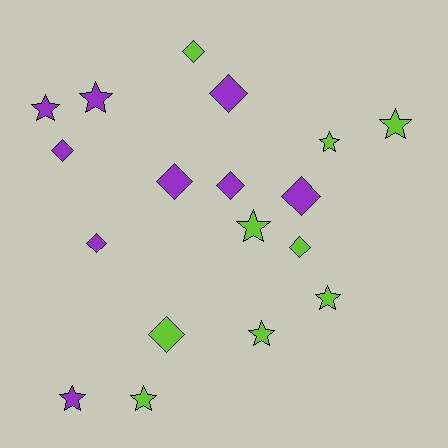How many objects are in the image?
There are 18 objects.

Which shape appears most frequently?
Star, with 9 objects.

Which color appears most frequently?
Purple, with 9 objects.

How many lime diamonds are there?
There are 3 lime diamonds.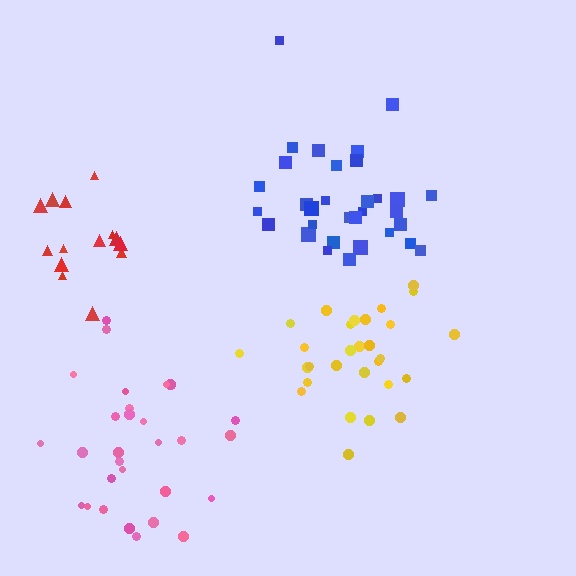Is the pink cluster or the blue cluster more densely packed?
Blue.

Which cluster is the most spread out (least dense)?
Pink.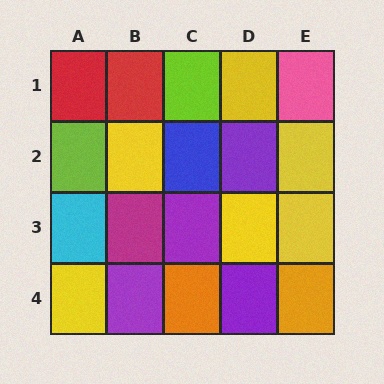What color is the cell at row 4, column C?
Orange.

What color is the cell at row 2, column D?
Purple.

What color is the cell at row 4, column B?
Purple.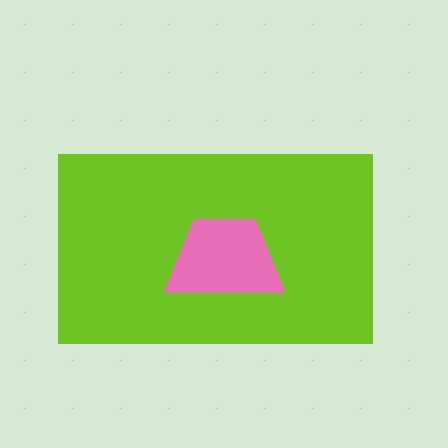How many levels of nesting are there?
2.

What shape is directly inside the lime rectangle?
The pink trapezoid.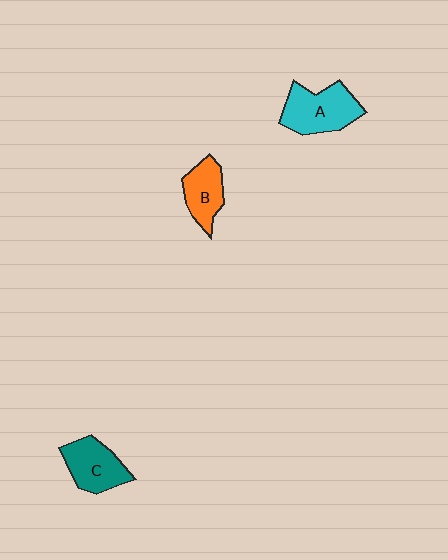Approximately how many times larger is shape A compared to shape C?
Approximately 1.2 times.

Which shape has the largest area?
Shape A (cyan).